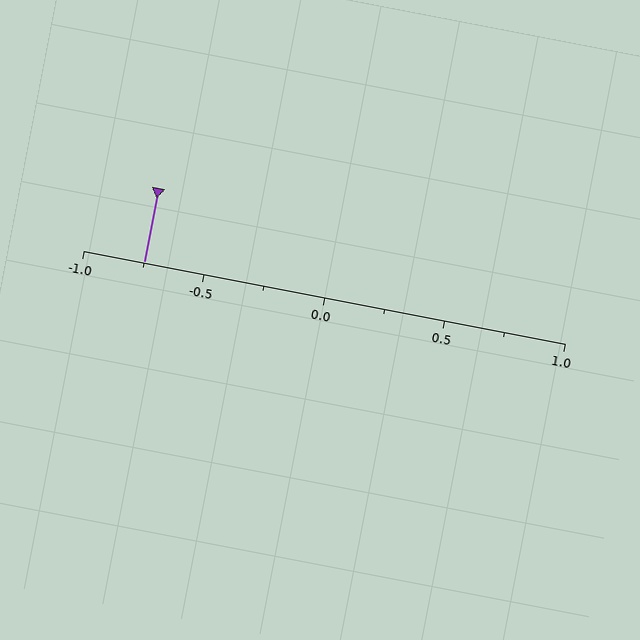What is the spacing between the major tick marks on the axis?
The major ticks are spaced 0.5 apart.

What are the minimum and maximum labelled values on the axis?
The axis runs from -1.0 to 1.0.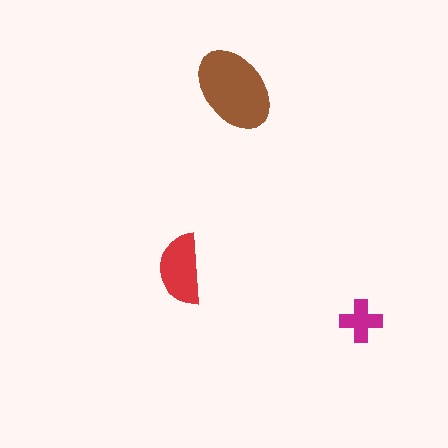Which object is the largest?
The brown ellipse.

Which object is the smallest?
The magenta cross.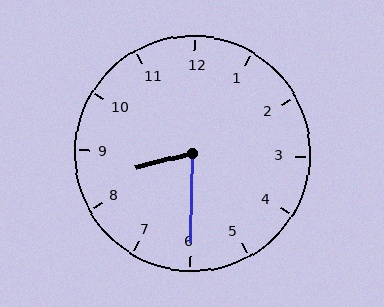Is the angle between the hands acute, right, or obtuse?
It is acute.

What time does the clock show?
8:30.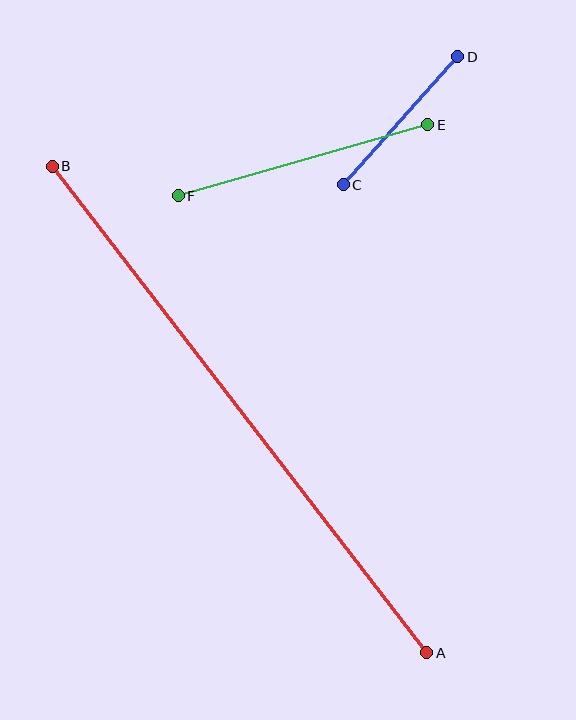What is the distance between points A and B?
The distance is approximately 614 pixels.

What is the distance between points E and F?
The distance is approximately 259 pixels.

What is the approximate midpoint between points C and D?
The midpoint is at approximately (400, 121) pixels.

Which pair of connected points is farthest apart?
Points A and B are farthest apart.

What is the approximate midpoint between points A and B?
The midpoint is at approximately (239, 410) pixels.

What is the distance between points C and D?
The distance is approximately 172 pixels.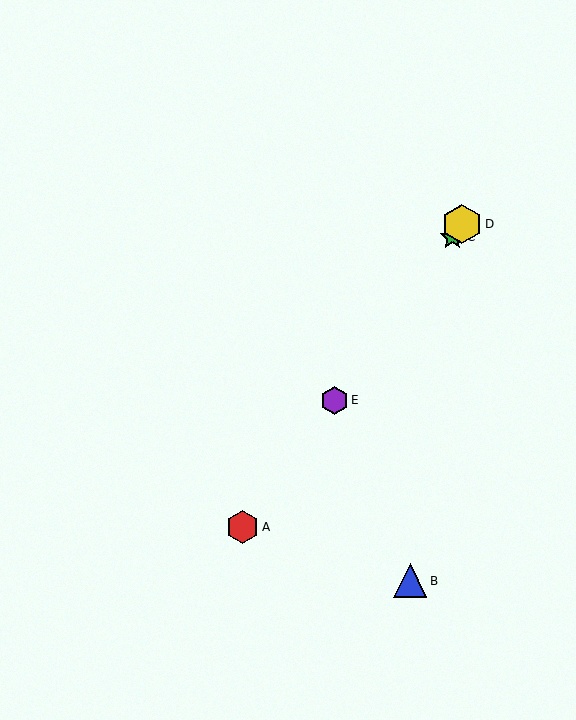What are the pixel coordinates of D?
Object D is at (462, 224).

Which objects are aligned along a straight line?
Objects A, C, D, E are aligned along a straight line.